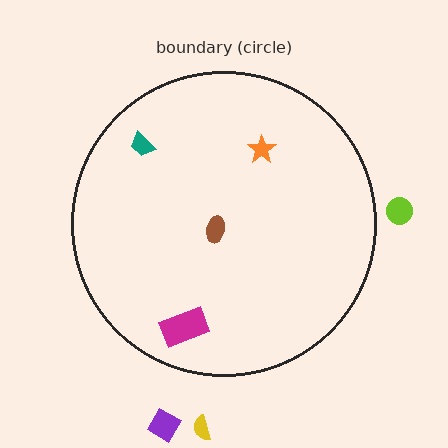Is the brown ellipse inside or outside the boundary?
Inside.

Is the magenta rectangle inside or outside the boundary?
Inside.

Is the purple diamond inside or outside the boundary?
Outside.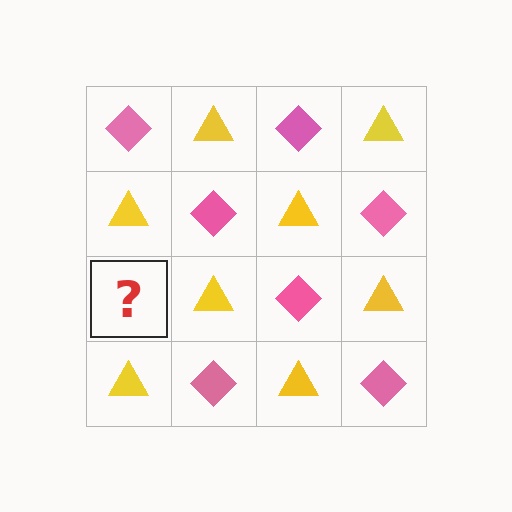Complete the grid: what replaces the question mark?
The question mark should be replaced with a pink diamond.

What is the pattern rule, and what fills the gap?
The rule is that it alternates pink diamond and yellow triangle in a checkerboard pattern. The gap should be filled with a pink diamond.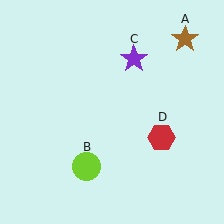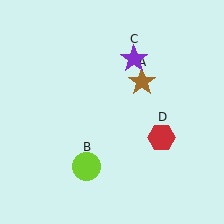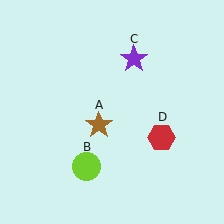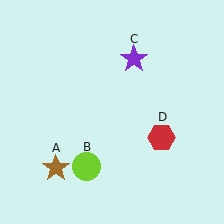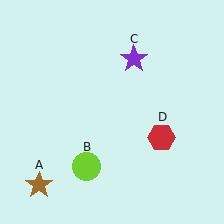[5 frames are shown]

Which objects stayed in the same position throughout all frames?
Lime circle (object B) and purple star (object C) and red hexagon (object D) remained stationary.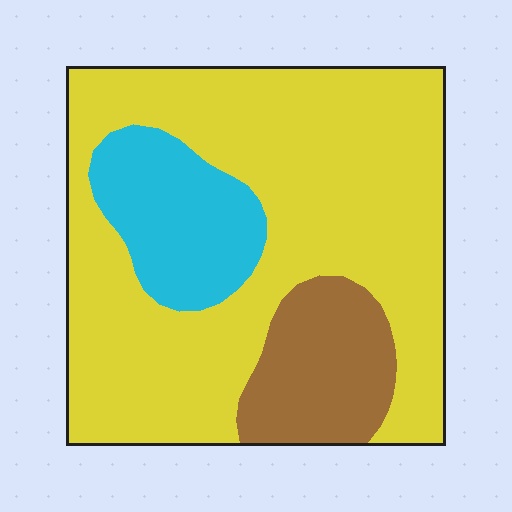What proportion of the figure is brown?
Brown takes up about one sixth (1/6) of the figure.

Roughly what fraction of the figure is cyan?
Cyan takes up about one sixth (1/6) of the figure.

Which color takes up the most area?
Yellow, at roughly 70%.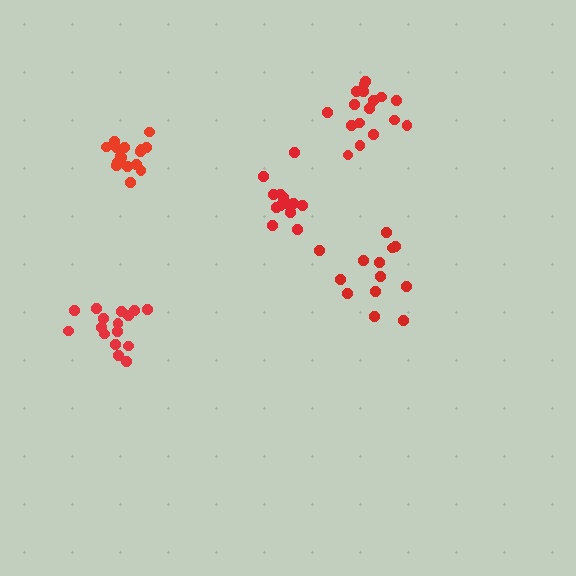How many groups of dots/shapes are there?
There are 5 groups.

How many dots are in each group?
Group 1: 16 dots, Group 2: 17 dots, Group 3: 13 dots, Group 4: 13 dots, Group 5: 17 dots (76 total).